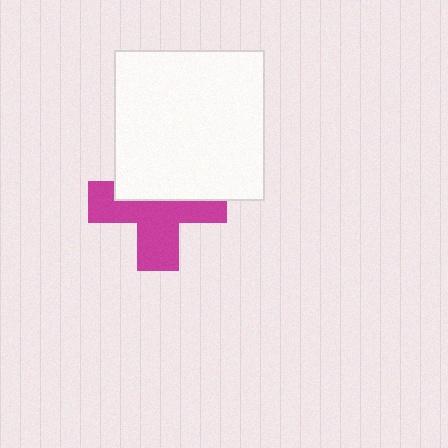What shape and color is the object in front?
The object in front is a white square.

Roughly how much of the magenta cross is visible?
About half of it is visible (roughly 57%).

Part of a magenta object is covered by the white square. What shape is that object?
It is a cross.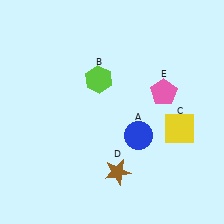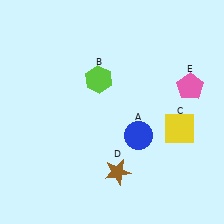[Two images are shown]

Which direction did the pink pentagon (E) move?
The pink pentagon (E) moved right.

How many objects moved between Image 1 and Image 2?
1 object moved between the two images.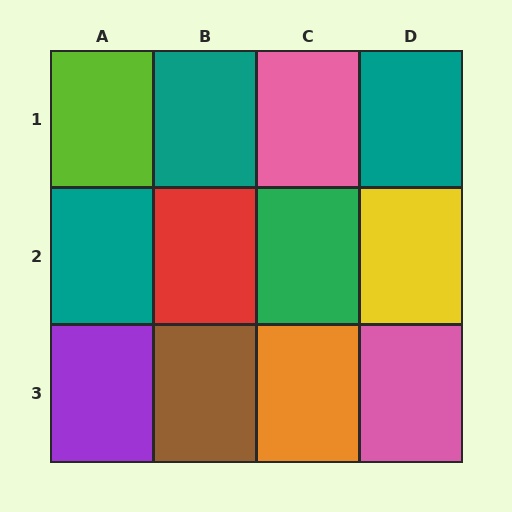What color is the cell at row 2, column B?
Red.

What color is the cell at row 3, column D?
Pink.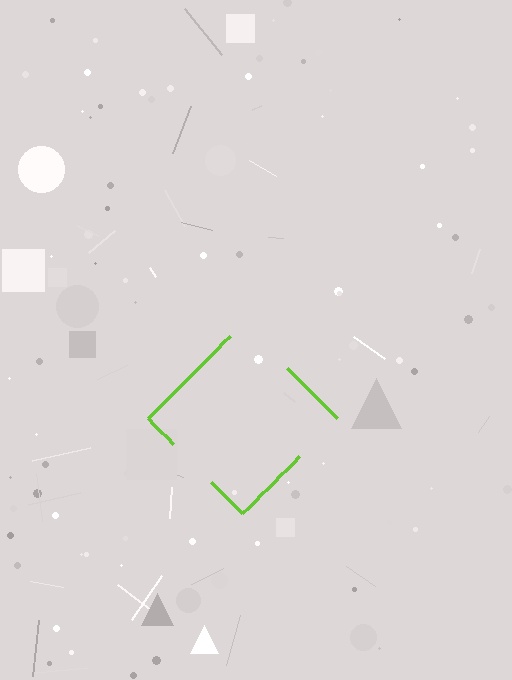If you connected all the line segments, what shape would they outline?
They would outline a diamond.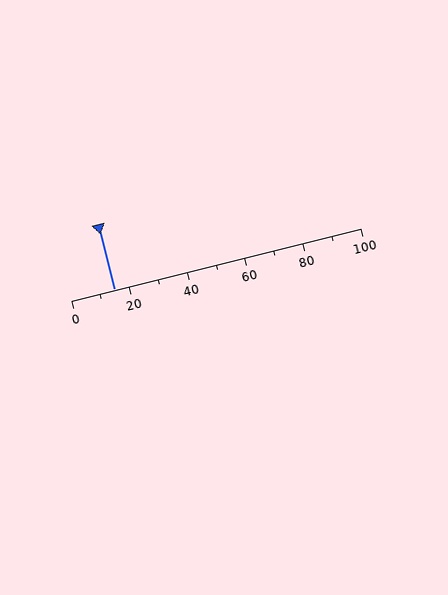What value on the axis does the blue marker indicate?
The marker indicates approximately 15.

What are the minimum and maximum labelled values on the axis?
The axis runs from 0 to 100.